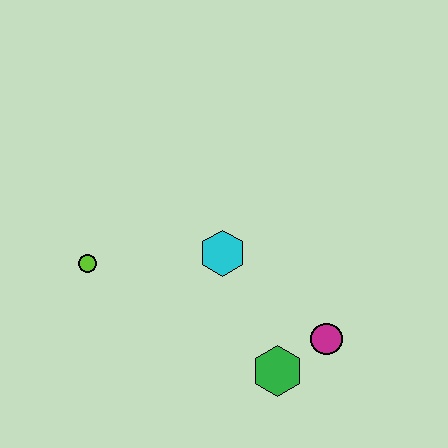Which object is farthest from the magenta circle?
The lime circle is farthest from the magenta circle.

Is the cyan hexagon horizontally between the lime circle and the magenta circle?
Yes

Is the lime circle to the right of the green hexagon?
No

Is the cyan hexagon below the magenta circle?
No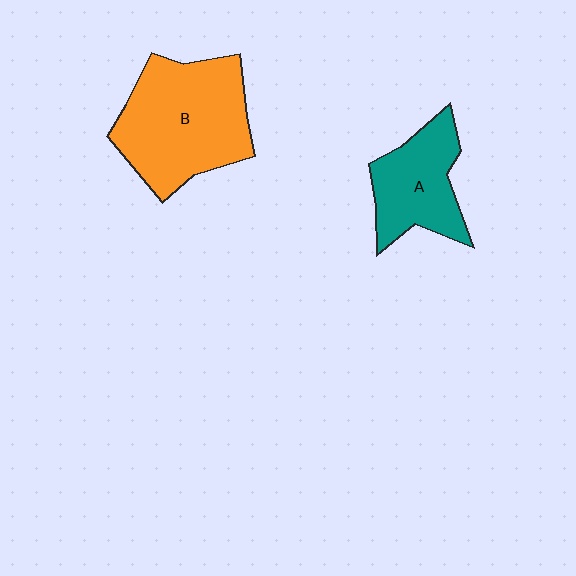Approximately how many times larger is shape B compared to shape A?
Approximately 1.6 times.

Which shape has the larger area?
Shape B (orange).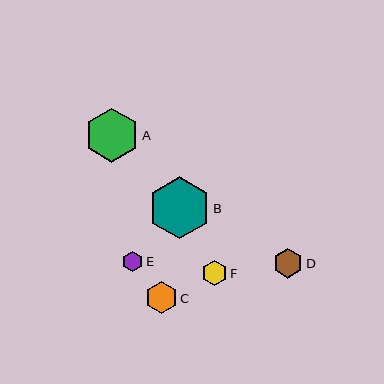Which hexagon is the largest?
Hexagon B is the largest with a size of approximately 62 pixels.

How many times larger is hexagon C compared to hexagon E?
Hexagon C is approximately 1.5 times the size of hexagon E.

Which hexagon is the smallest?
Hexagon E is the smallest with a size of approximately 21 pixels.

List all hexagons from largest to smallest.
From largest to smallest: B, A, C, D, F, E.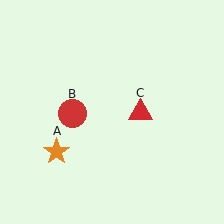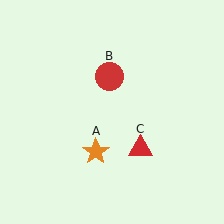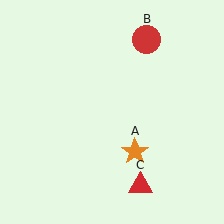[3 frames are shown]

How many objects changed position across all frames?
3 objects changed position: orange star (object A), red circle (object B), red triangle (object C).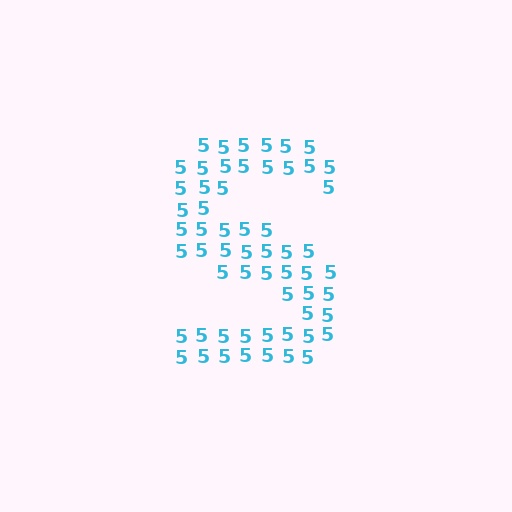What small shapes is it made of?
It is made of small digit 5's.